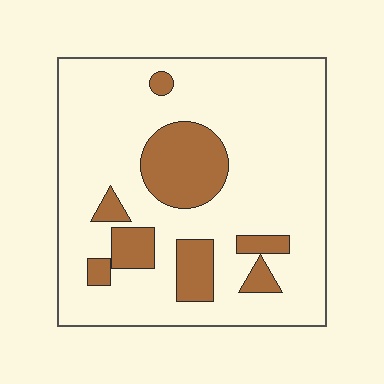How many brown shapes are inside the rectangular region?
8.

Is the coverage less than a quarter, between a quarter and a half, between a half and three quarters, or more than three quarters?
Less than a quarter.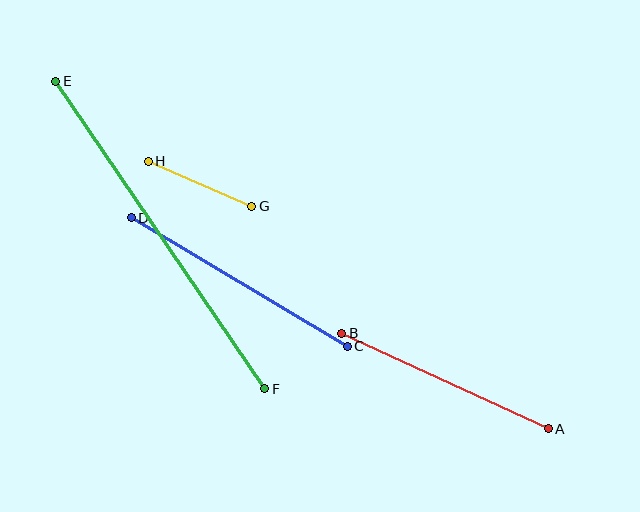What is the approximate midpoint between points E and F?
The midpoint is at approximately (160, 235) pixels.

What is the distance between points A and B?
The distance is approximately 228 pixels.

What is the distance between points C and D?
The distance is approximately 251 pixels.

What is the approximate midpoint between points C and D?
The midpoint is at approximately (239, 282) pixels.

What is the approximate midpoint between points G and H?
The midpoint is at approximately (200, 184) pixels.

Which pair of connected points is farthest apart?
Points E and F are farthest apart.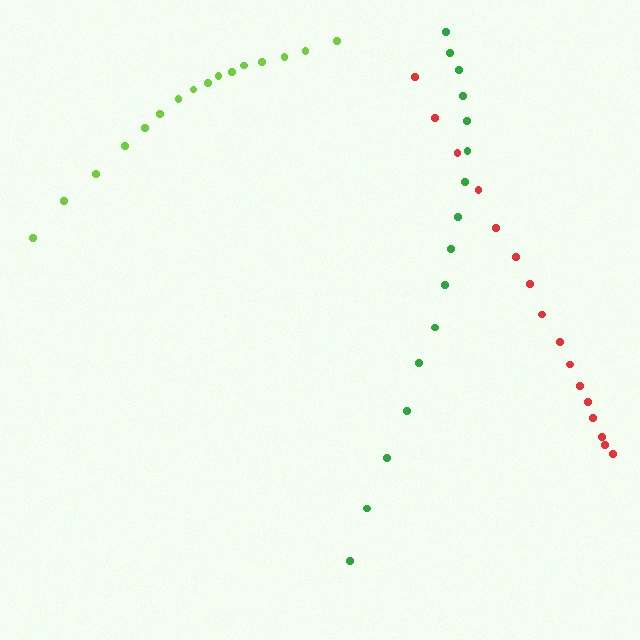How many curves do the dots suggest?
There are 3 distinct paths.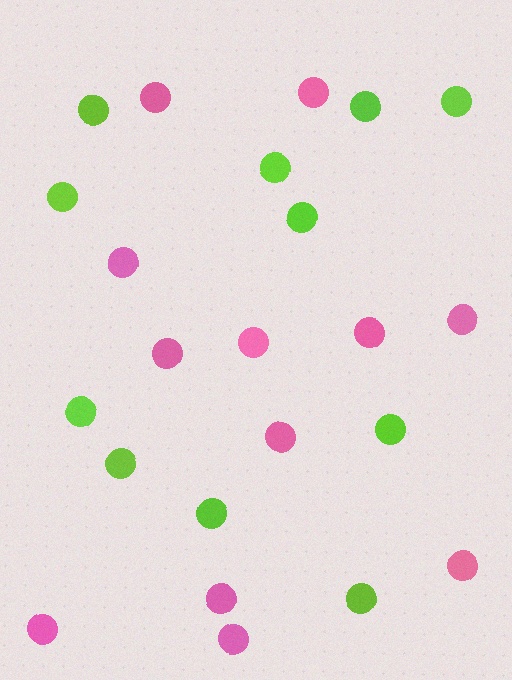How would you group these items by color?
There are 2 groups: one group of lime circles (11) and one group of pink circles (12).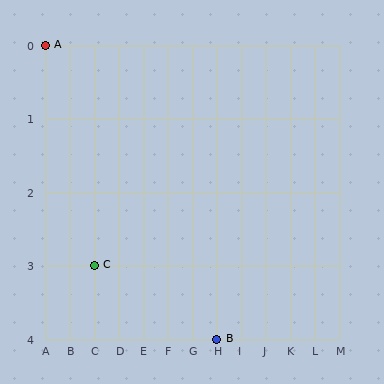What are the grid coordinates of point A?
Point A is at grid coordinates (A, 0).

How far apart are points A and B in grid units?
Points A and B are 7 columns and 4 rows apart (about 8.1 grid units diagonally).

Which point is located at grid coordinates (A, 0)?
Point A is at (A, 0).